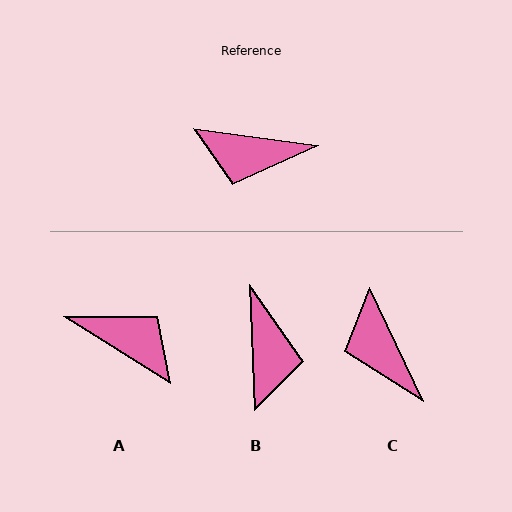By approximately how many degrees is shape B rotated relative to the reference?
Approximately 100 degrees counter-clockwise.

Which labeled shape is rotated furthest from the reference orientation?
A, about 156 degrees away.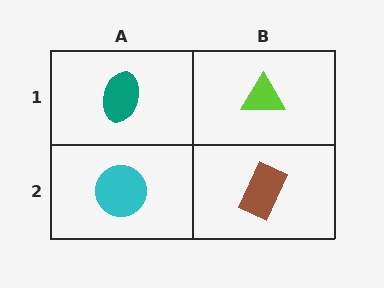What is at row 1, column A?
A teal ellipse.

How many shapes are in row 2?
2 shapes.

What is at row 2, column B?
A brown rectangle.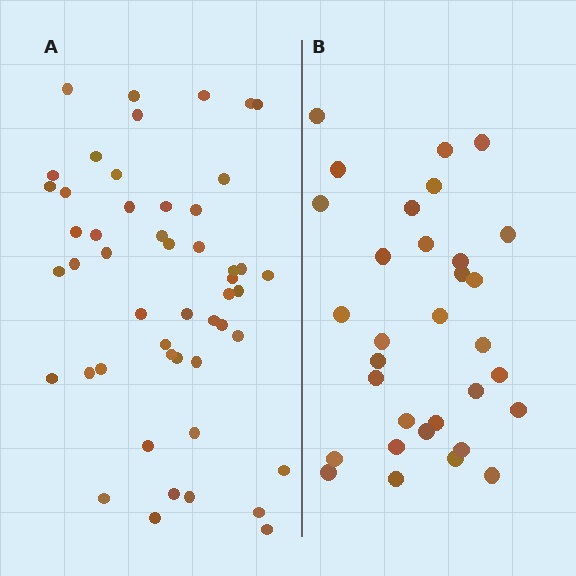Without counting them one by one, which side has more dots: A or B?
Region A (the left region) has more dots.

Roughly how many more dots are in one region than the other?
Region A has approximately 20 more dots than region B.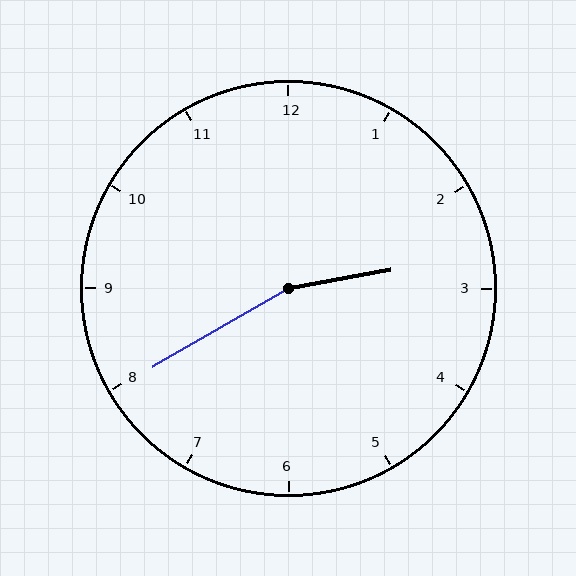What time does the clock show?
2:40.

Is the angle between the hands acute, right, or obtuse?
It is obtuse.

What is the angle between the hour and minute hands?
Approximately 160 degrees.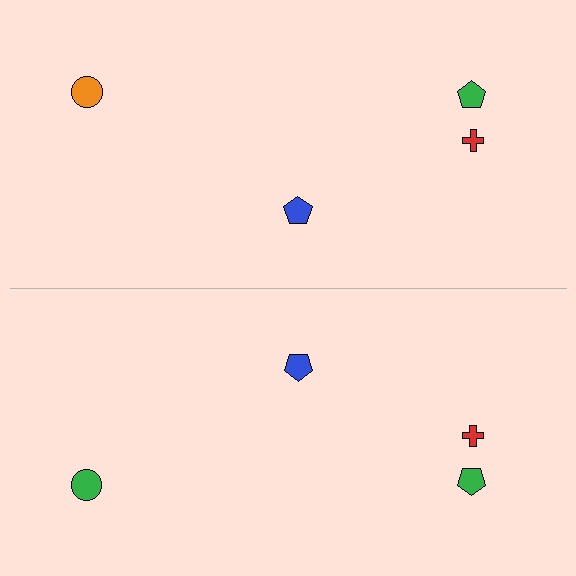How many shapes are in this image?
There are 8 shapes in this image.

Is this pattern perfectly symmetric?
No, the pattern is not perfectly symmetric. The green circle on the bottom side breaks the symmetry — its mirror counterpart is orange.